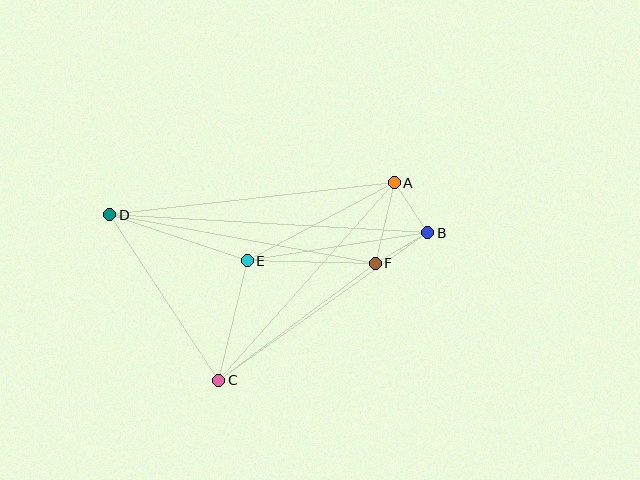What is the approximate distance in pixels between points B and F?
The distance between B and F is approximately 61 pixels.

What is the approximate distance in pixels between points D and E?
The distance between D and E is approximately 145 pixels.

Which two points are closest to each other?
Points A and B are closest to each other.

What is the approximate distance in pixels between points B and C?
The distance between B and C is approximately 256 pixels.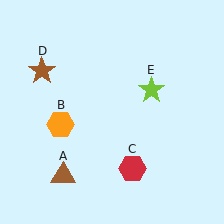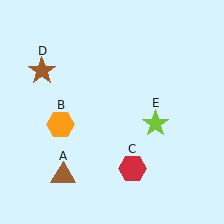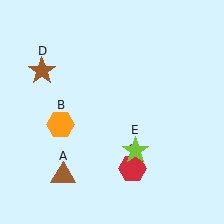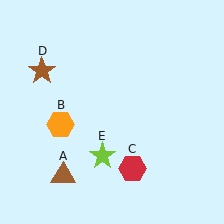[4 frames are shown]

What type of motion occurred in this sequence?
The lime star (object E) rotated clockwise around the center of the scene.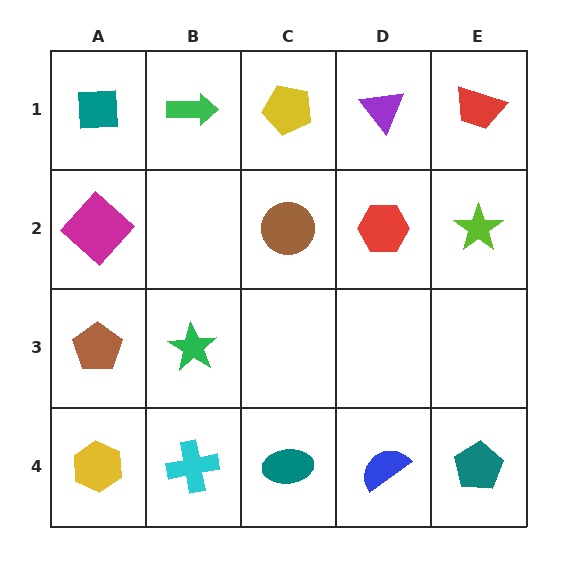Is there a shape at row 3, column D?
No, that cell is empty.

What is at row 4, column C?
A teal ellipse.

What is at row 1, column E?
A red trapezoid.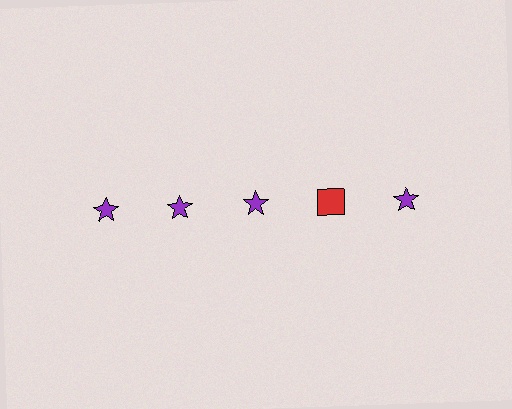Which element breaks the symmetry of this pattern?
The red square in the top row, second from right column breaks the symmetry. All other shapes are purple stars.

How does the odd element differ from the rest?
It differs in both color (red instead of purple) and shape (square instead of star).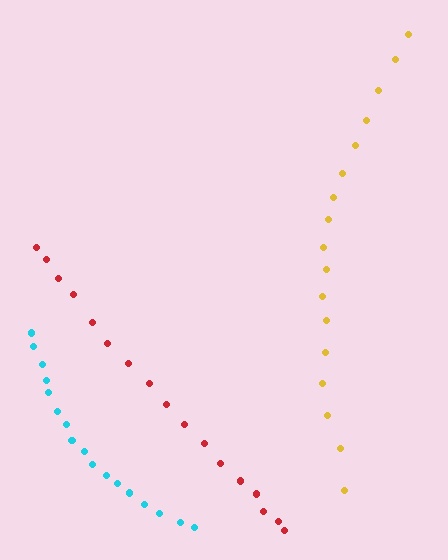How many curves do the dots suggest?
There are 3 distinct paths.